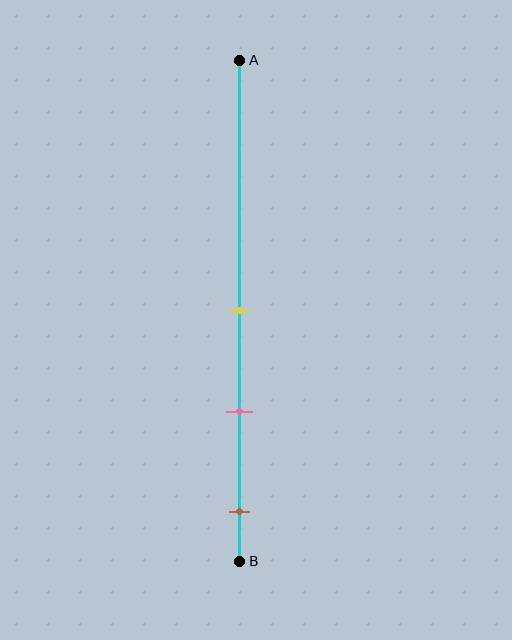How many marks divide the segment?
There are 3 marks dividing the segment.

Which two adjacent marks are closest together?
The yellow and pink marks are the closest adjacent pair.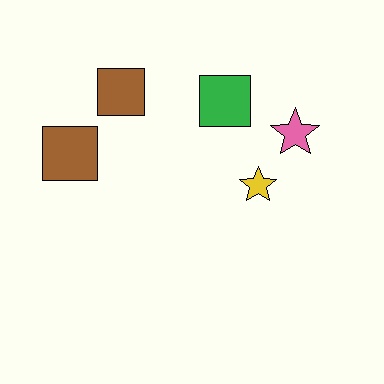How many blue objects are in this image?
There are no blue objects.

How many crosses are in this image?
There are no crosses.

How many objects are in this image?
There are 5 objects.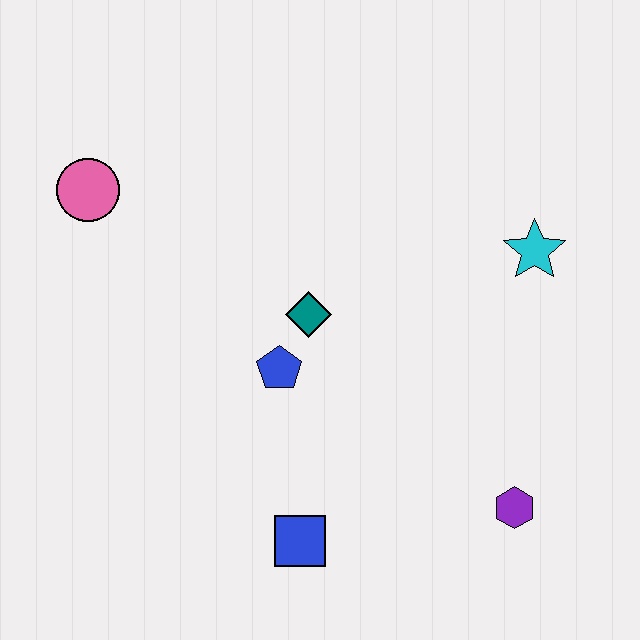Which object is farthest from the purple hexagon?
The pink circle is farthest from the purple hexagon.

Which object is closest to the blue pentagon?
The teal diamond is closest to the blue pentagon.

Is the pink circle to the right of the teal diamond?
No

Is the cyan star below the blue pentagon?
No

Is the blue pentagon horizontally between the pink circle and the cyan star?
Yes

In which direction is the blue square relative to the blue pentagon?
The blue square is below the blue pentagon.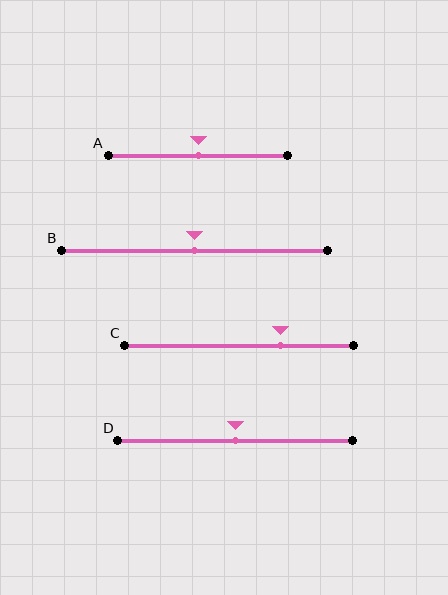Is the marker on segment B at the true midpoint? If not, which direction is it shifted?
Yes, the marker on segment B is at the true midpoint.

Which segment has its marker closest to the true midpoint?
Segment A has its marker closest to the true midpoint.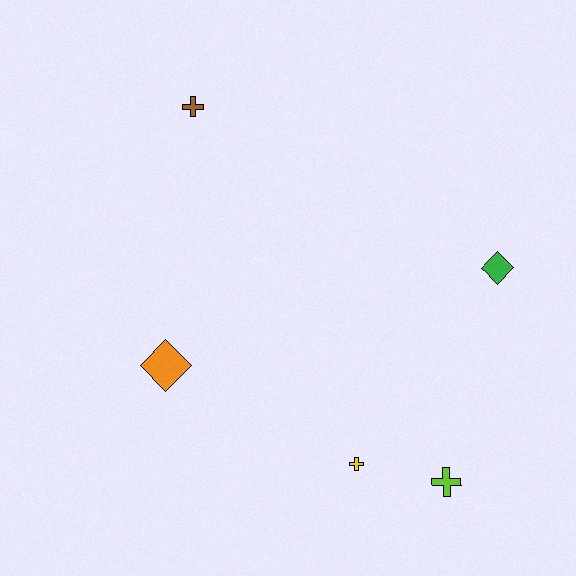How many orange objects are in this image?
There is 1 orange object.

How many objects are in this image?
There are 5 objects.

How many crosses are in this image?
There are 3 crosses.